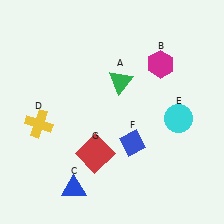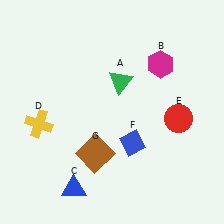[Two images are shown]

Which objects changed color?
E changed from cyan to red. G changed from red to brown.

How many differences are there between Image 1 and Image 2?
There are 2 differences between the two images.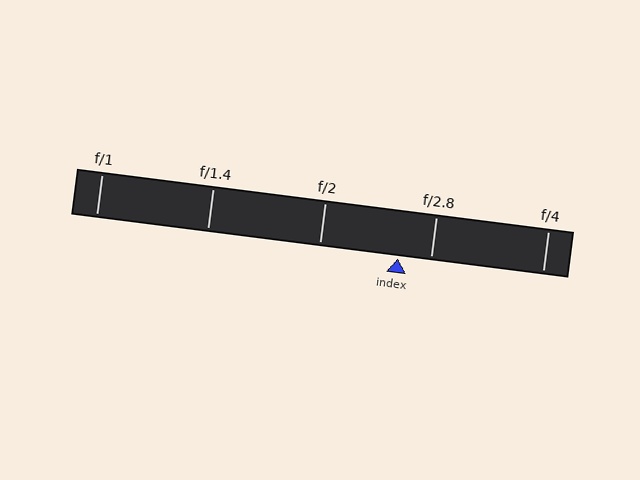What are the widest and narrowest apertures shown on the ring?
The widest aperture shown is f/1 and the narrowest is f/4.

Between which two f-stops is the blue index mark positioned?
The index mark is between f/2 and f/2.8.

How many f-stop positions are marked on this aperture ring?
There are 5 f-stop positions marked.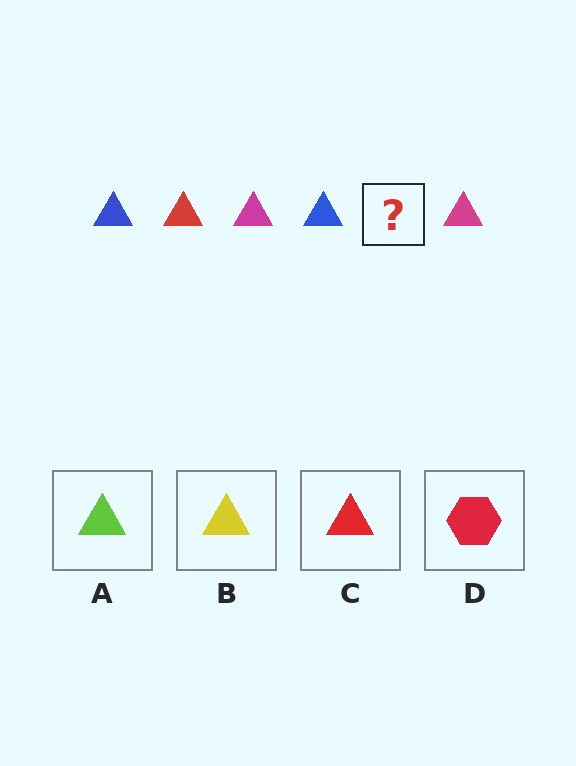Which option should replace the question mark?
Option C.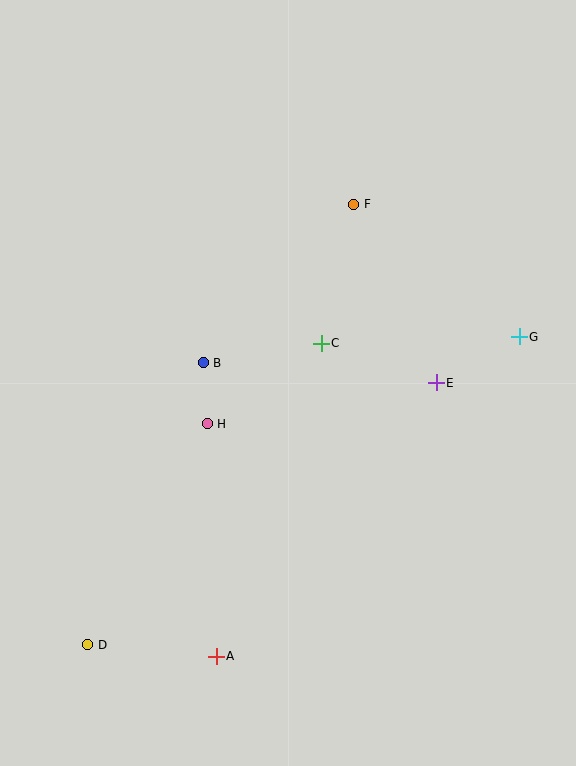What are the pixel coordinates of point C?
Point C is at (321, 343).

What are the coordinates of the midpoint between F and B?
The midpoint between F and B is at (279, 284).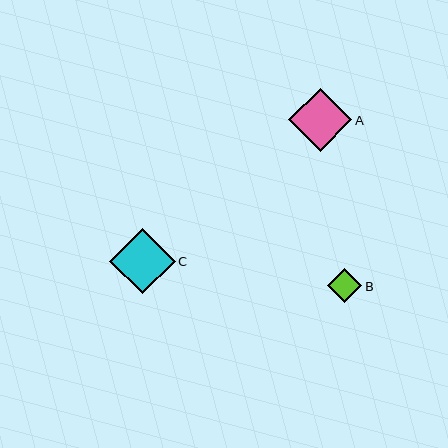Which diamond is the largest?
Diamond C is the largest with a size of approximately 65 pixels.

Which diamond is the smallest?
Diamond B is the smallest with a size of approximately 34 pixels.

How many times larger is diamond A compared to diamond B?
Diamond A is approximately 1.8 times the size of diamond B.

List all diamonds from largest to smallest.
From largest to smallest: C, A, B.